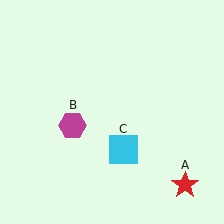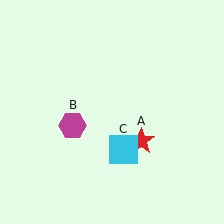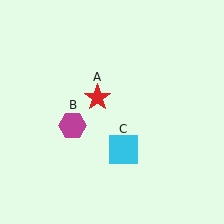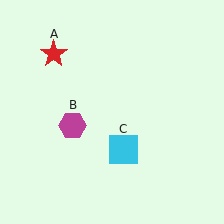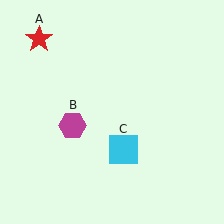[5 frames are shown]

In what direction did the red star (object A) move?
The red star (object A) moved up and to the left.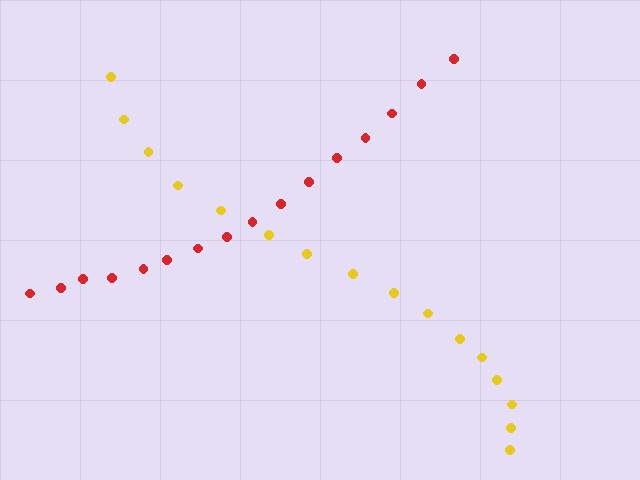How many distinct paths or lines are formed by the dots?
There are 2 distinct paths.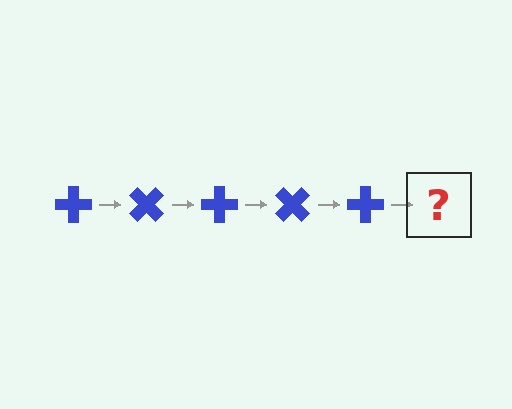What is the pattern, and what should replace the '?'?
The pattern is that the cross rotates 45 degrees each step. The '?' should be a blue cross rotated 225 degrees.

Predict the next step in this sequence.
The next step is a blue cross rotated 225 degrees.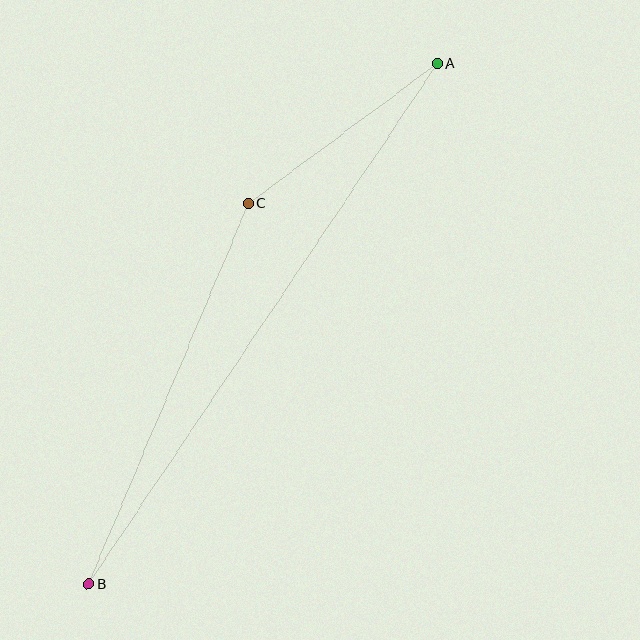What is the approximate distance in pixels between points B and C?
The distance between B and C is approximately 413 pixels.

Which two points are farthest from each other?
Points A and B are farthest from each other.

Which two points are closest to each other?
Points A and C are closest to each other.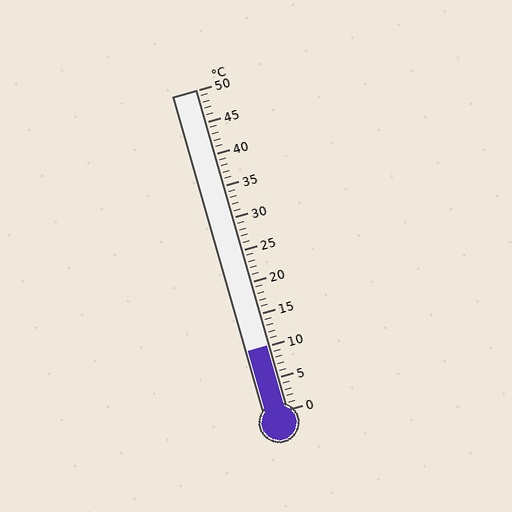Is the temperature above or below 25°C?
The temperature is below 25°C.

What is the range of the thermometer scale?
The thermometer scale ranges from 0°C to 50°C.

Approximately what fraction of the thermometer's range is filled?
The thermometer is filled to approximately 20% of its range.